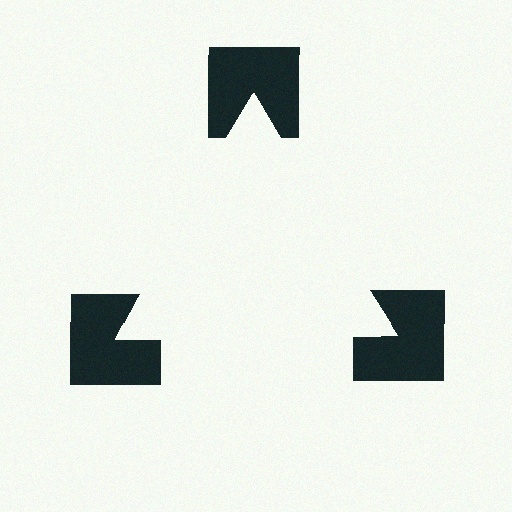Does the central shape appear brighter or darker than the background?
It typically appears slightly brighter than the background, even though no actual brightness change is drawn.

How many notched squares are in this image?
There are 3 — one at each vertex of the illusory triangle.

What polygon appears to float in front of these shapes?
An illusory triangle — its edges are inferred from the aligned wedge cuts in the notched squares, not physically drawn.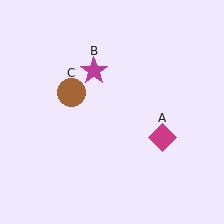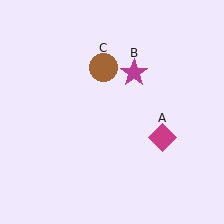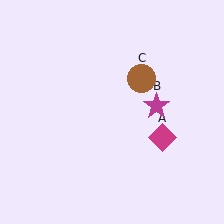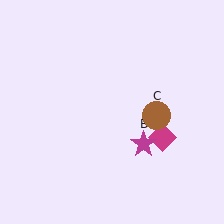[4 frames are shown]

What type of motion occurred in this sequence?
The magenta star (object B), brown circle (object C) rotated clockwise around the center of the scene.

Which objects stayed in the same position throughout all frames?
Magenta diamond (object A) remained stationary.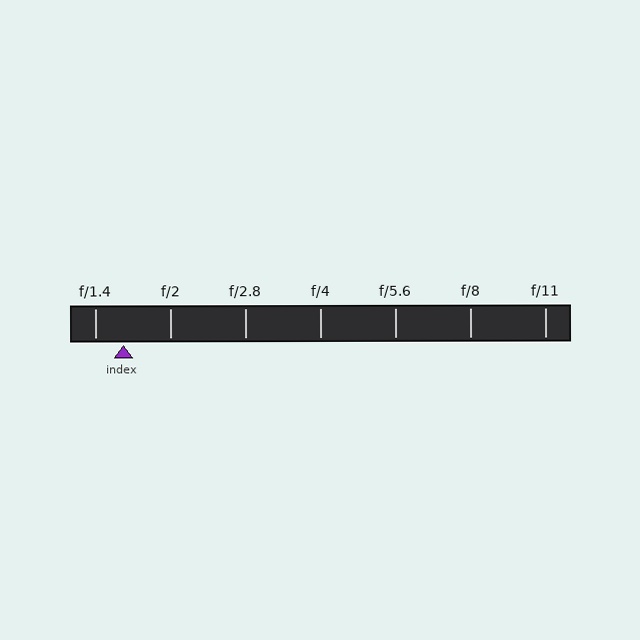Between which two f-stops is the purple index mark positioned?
The index mark is between f/1.4 and f/2.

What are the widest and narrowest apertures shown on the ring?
The widest aperture shown is f/1.4 and the narrowest is f/11.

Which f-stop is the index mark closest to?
The index mark is closest to f/1.4.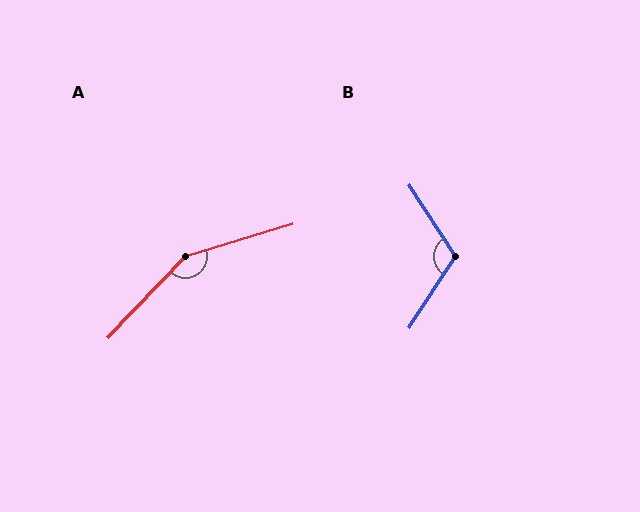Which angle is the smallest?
B, at approximately 114 degrees.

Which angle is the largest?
A, at approximately 150 degrees.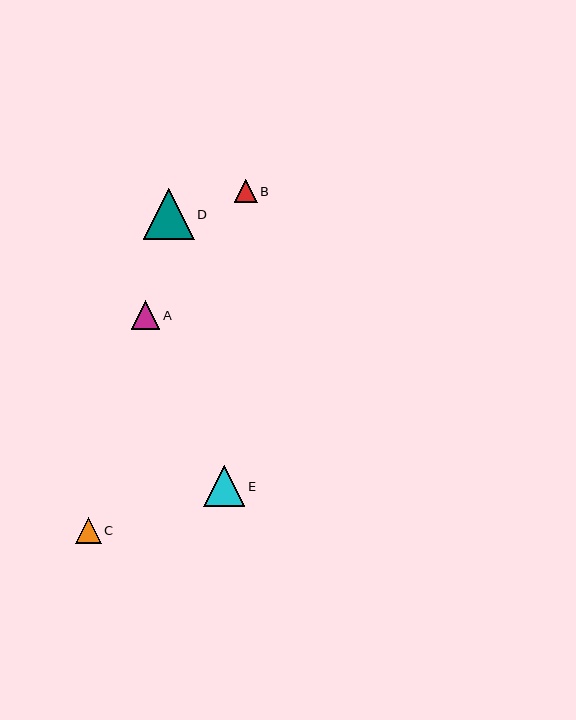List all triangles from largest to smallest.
From largest to smallest: D, E, A, C, B.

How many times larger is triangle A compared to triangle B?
Triangle A is approximately 1.2 times the size of triangle B.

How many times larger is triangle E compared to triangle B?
Triangle E is approximately 1.8 times the size of triangle B.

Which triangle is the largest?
Triangle D is the largest with a size of approximately 51 pixels.